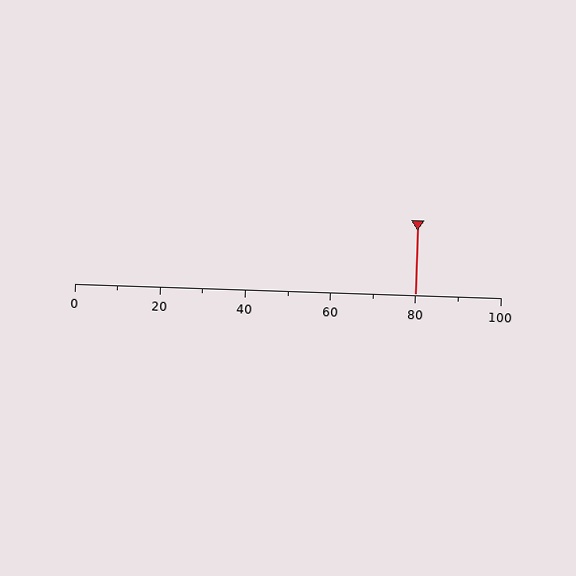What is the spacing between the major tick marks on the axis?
The major ticks are spaced 20 apart.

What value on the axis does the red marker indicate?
The marker indicates approximately 80.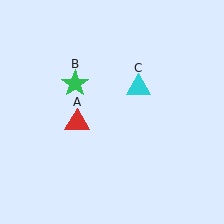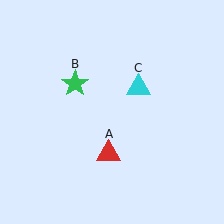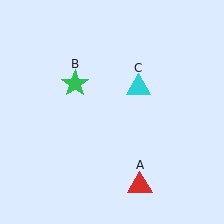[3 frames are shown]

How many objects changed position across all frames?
1 object changed position: red triangle (object A).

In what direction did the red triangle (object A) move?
The red triangle (object A) moved down and to the right.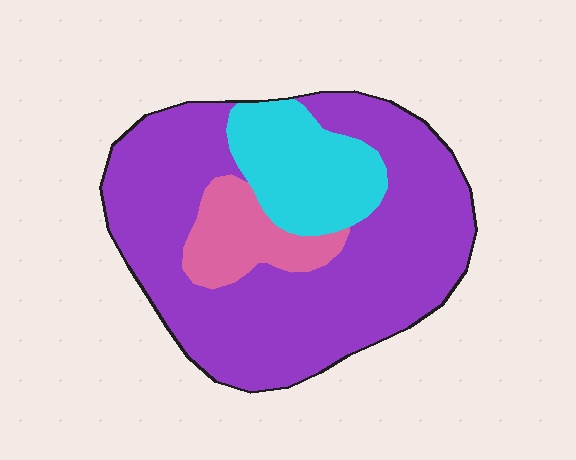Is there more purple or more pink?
Purple.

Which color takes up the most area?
Purple, at roughly 70%.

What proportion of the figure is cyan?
Cyan takes up about one sixth (1/6) of the figure.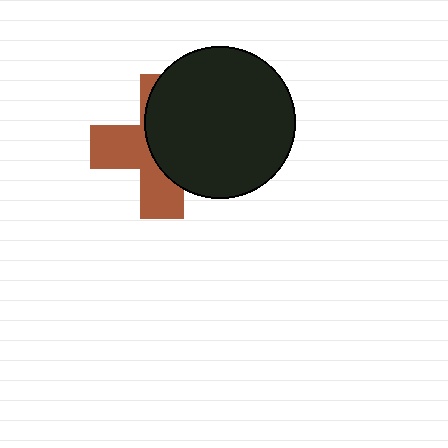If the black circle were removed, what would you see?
You would see the complete brown cross.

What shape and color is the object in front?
The object in front is a black circle.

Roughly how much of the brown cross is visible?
About half of it is visible (roughly 47%).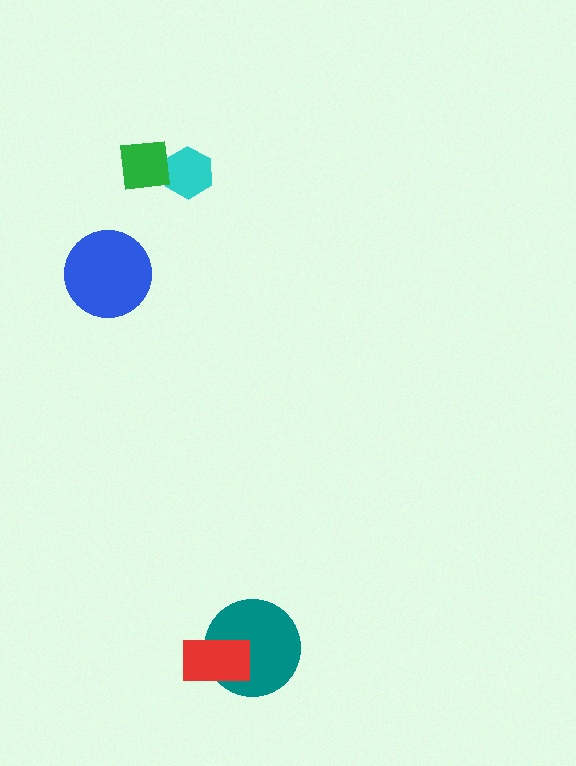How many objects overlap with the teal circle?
1 object overlaps with the teal circle.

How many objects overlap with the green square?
1 object overlaps with the green square.